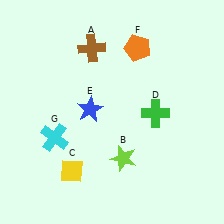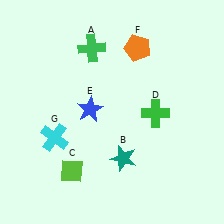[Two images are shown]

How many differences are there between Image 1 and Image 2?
There are 3 differences between the two images.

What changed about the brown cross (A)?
In Image 1, A is brown. In Image 2, it changed to green.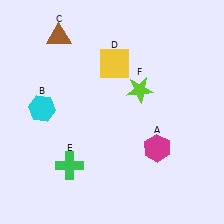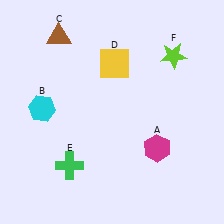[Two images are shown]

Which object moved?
The lime star (F) moved up.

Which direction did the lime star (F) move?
The lime star (F) moved up.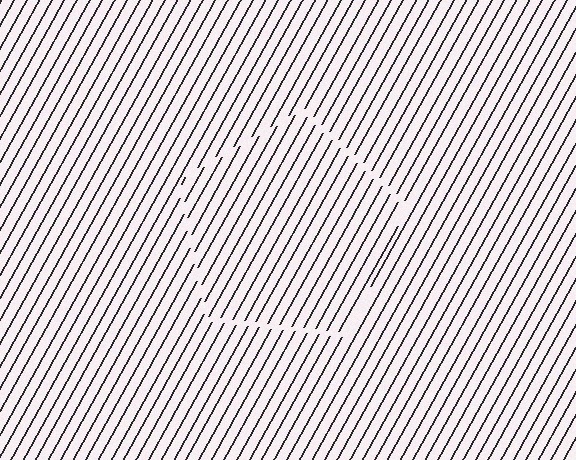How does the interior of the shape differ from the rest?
The interior of the shape contains the same grating, shifted by half a period — the contour is defined by the phase discontinuity where line-ends from the inner and outer gratings abut.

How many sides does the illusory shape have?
5 sides — the line-ends trace a pentagon.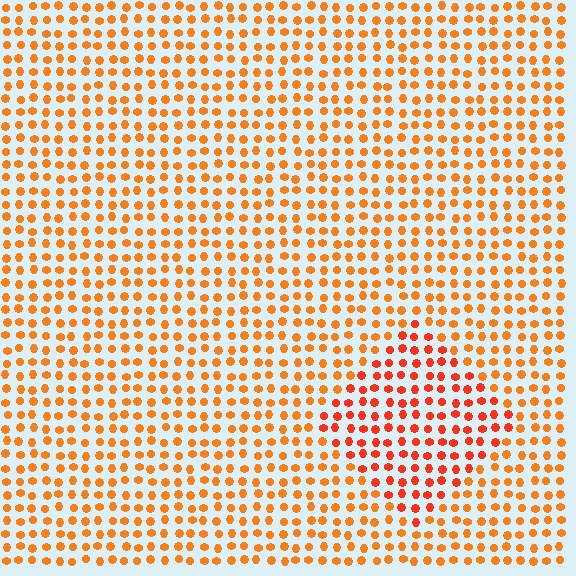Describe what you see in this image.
The image is filled with small orange elements in a uniform arrangement. A diamond-shaped region is visible where the elements are tinted to a slightly different hue, forming a subtle color boundary.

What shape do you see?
I see a diamond.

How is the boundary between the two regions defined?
The boundary is defined purely by a slight shift in hue (about 22 degrees). Spacing, size, and orientation are identical on both sides.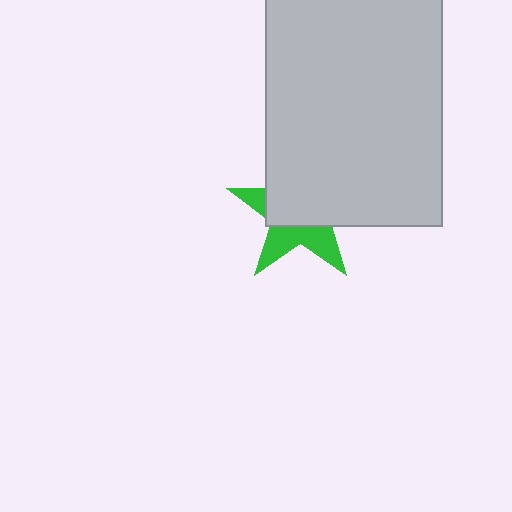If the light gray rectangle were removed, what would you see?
You would see the complete green star.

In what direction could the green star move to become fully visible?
The green star could move down. That would shift it out from behind the light gray rectangle entirely.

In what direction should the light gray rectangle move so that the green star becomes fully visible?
The light gray rectangle should move up. That is the shortest direction to clear the overlap and leave the green star fully visible.